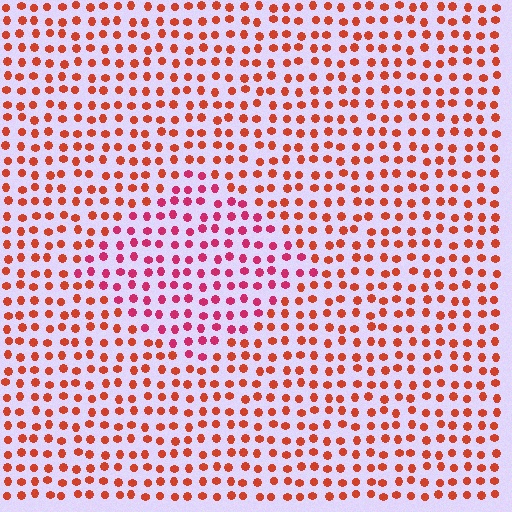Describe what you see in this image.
The image is filled with small red elements in a uniform arrangement. A diamond-shaped region is visible where the elements are tinted to a slightly different hue, forming a subtle color boundary.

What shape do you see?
I see a diamond.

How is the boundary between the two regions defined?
The boundary is defined purely by a slight shift in hue (about 32 degrees). Spacing, size, and orientation are identical on both sides.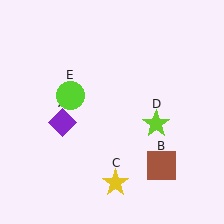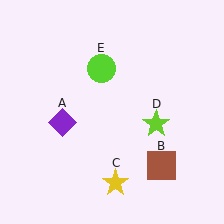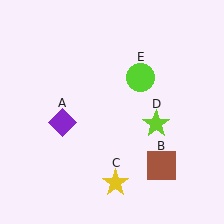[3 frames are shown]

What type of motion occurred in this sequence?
The lime circle (object E) rotated clockwise around the center of the scene.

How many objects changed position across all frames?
1 object changed position: lime circle (object E).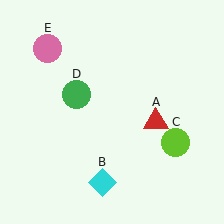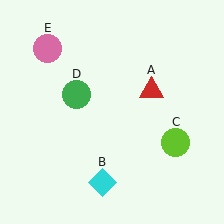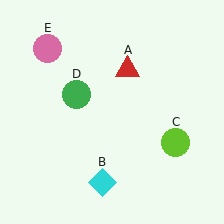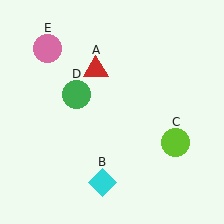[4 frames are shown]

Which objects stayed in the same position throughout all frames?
Cyan diamond (object B) and lime circle (object C) and green circle (object D) and pink circle (object E) remained stationary.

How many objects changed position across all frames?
1 object changed position: red triangle (object A).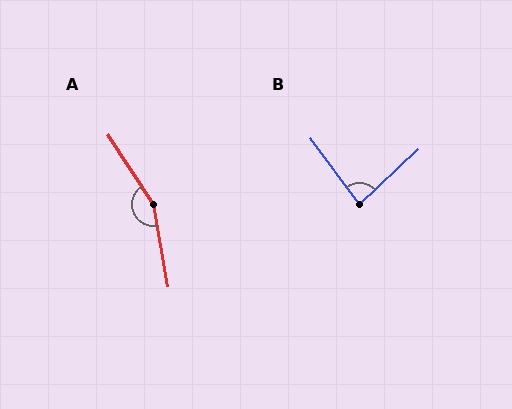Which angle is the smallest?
B, at approximately 83 degrees.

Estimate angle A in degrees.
Approximately 158 degrees.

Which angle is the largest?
A, at approximately 158 degrees.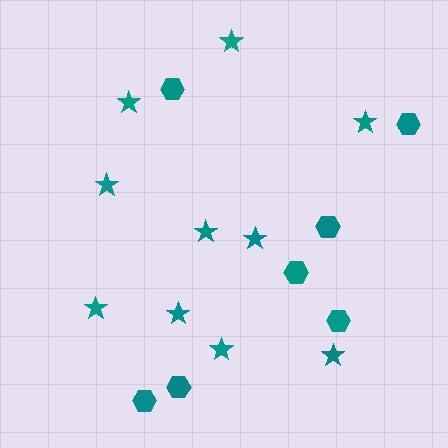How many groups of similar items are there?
There are 2 groups: one group of hexagons (7) and one group of stars (10).